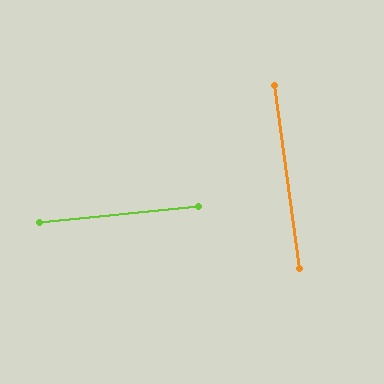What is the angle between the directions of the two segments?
Approximately 88 degrees.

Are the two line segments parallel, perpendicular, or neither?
Perpendicular — they meet at approximately 88°.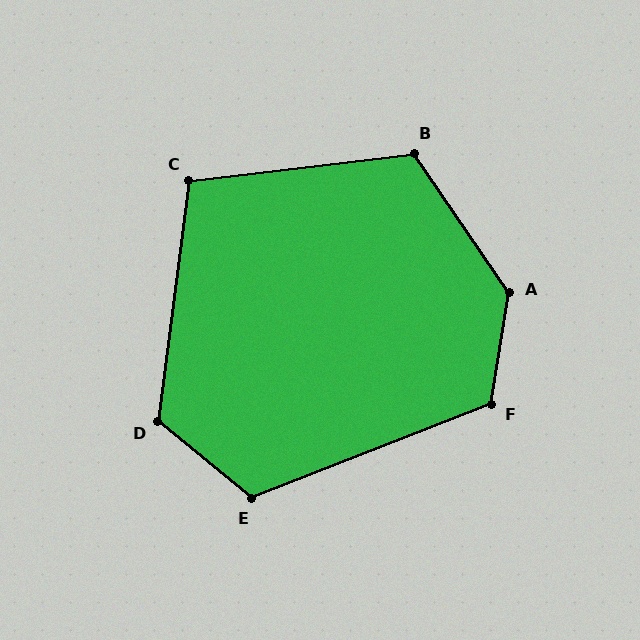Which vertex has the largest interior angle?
A, at approximately 137 degrees.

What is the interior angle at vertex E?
Approximately 119 degrees (obtuse).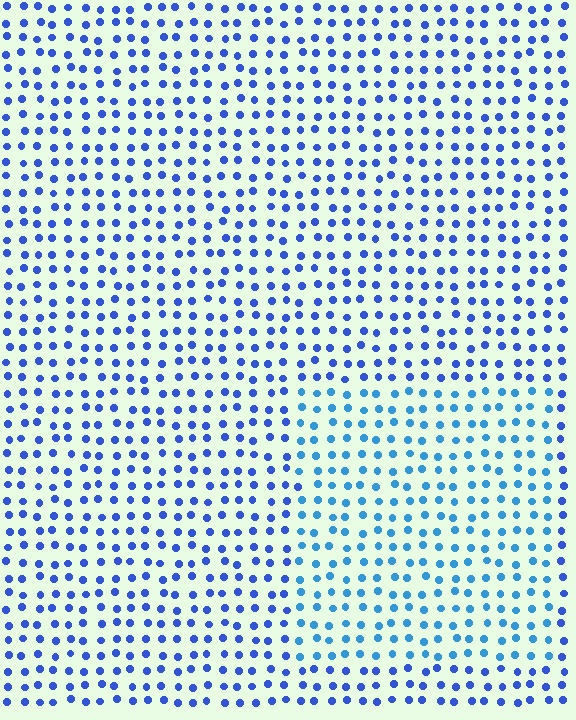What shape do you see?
I see a rectangle.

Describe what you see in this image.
The image is filled with small blue elements in a uniform arrangement. A rectangle-shaped region is visible where the elements are tinted to a slightly different hue, forming a subtle color boundary.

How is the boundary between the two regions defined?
The boundary is defined purely by a slight shift in hue (about 25 degrees). Spacing, size, and orientation are identical on both sides.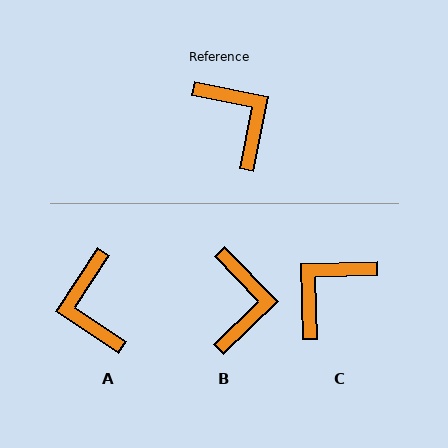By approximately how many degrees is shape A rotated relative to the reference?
Approximately 158 degrees counter-clockwise.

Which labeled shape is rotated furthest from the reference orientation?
A, about 158 degrees away.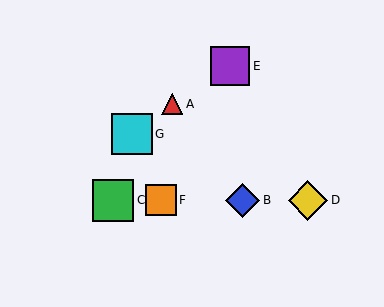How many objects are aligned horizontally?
4 objects (B, C, D, F) are aligned horizontally.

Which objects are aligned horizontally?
Objects B, C, D, F are aligned horizontally.